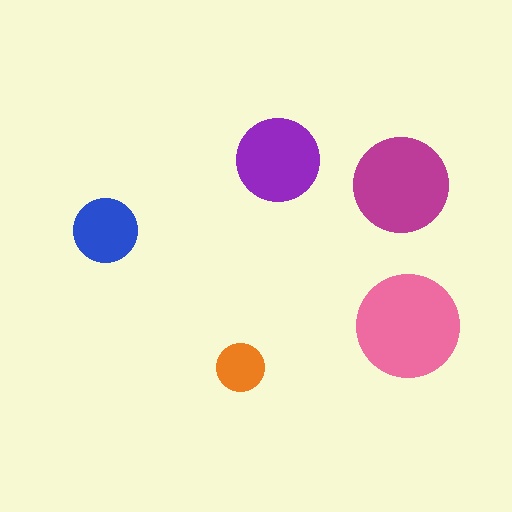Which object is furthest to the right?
The pink circle is rightmost.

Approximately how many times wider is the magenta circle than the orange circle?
About 2 times wider.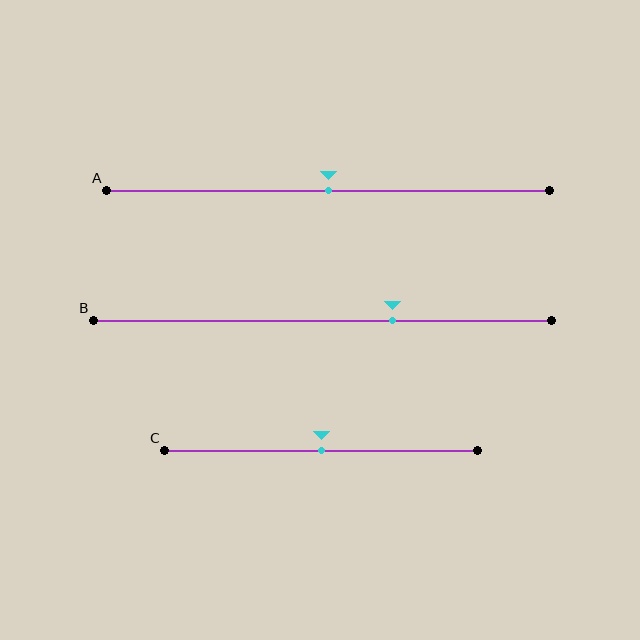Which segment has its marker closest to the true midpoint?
Segment A has its marker closest to the true midpoint.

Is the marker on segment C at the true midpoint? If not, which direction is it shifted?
Yes, the marker on segment C is at the true midpoint.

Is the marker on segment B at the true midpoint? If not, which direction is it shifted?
No, the marker on segment B is shifted to the right by about 15% of the segment length.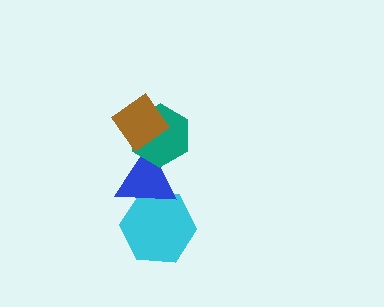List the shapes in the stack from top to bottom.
From top to bottom: the brown diamond, the teal hexagon, the blue triangle, the cyan hexagon.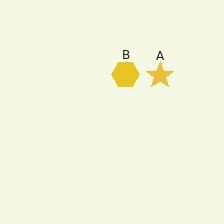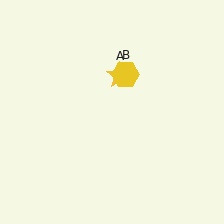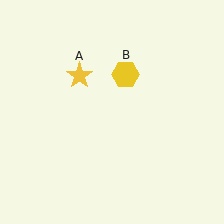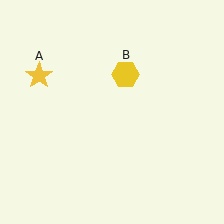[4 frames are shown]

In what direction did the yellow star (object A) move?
The yellow star (object A) moved left.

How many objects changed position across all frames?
1 object changed position: yellow star (object A).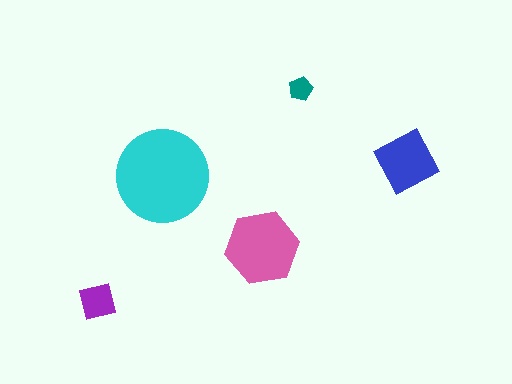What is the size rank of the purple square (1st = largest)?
4th.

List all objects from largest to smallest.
The cyan circle, the pink hexagon, the blue diamond, the purple square, the teal pentagon.